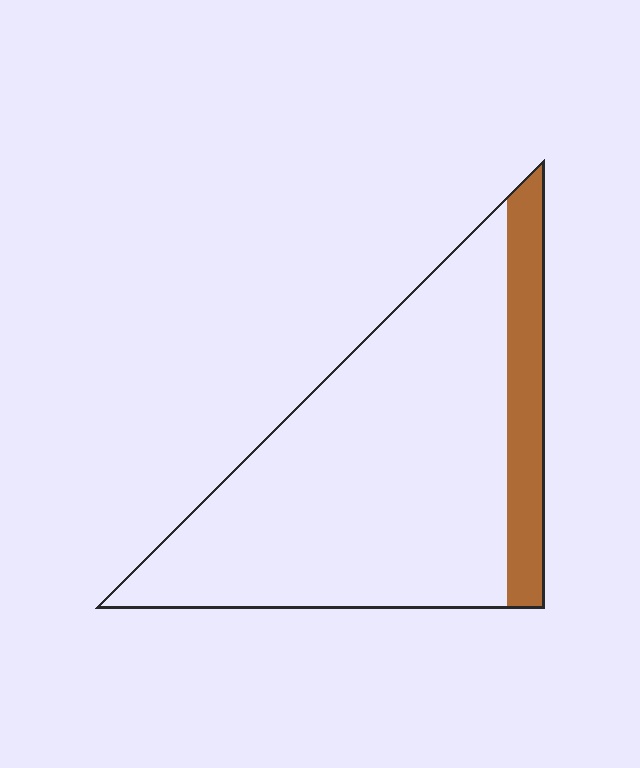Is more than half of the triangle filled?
No.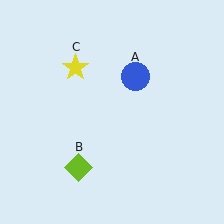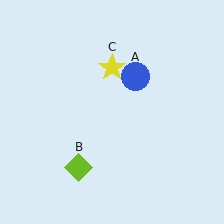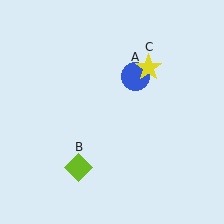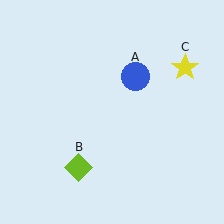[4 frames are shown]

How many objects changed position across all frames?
1 object changed position: yellow star (object C).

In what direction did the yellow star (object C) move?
The yellow star (object C) moved right.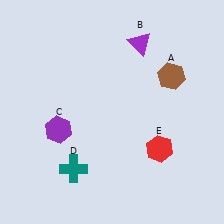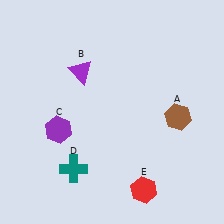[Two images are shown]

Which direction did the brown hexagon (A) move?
The brown hexagon (A) moved down.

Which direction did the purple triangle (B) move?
The purple triangle (B) moved left.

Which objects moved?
The objects that moved are: the brown hexagon (A), the purple triangle (B), the red hexagon (E).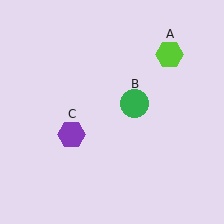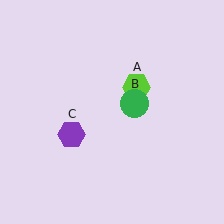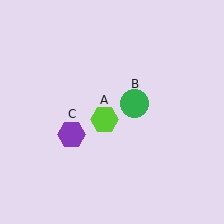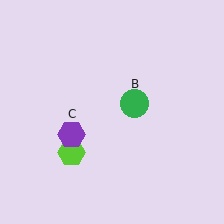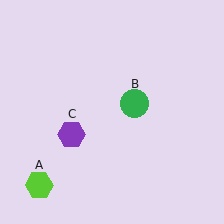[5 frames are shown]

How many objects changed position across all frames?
1 object changed position: lime hexagon (object A).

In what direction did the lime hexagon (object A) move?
The lime hexagon (object A) moved down and to the left.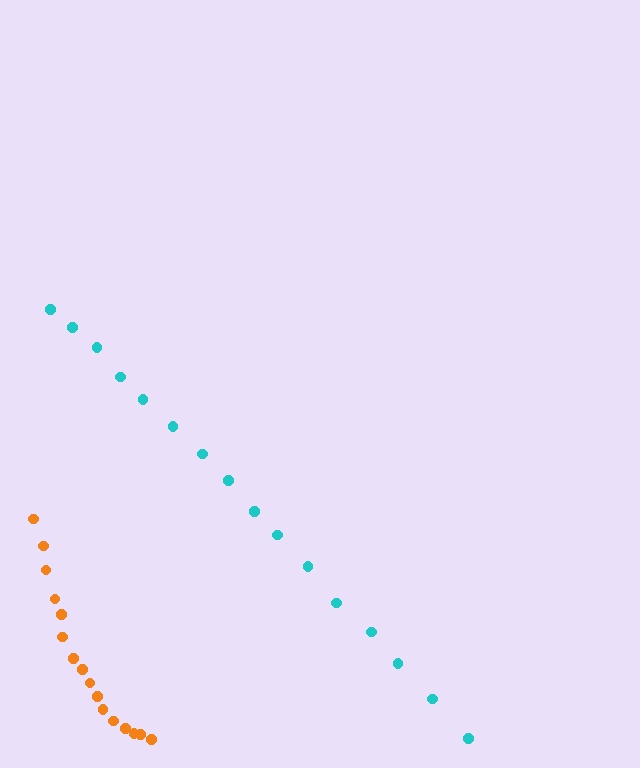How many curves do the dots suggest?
There are 2 distinct paths.